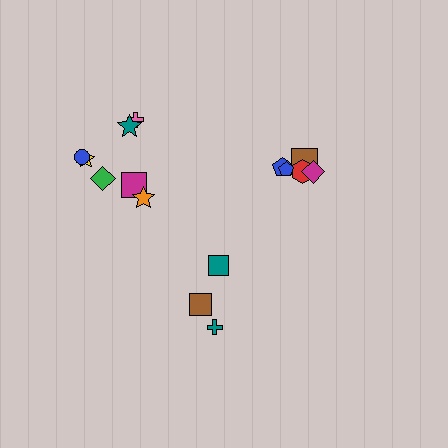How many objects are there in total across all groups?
There are 15 objects.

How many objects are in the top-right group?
There are 5 objects.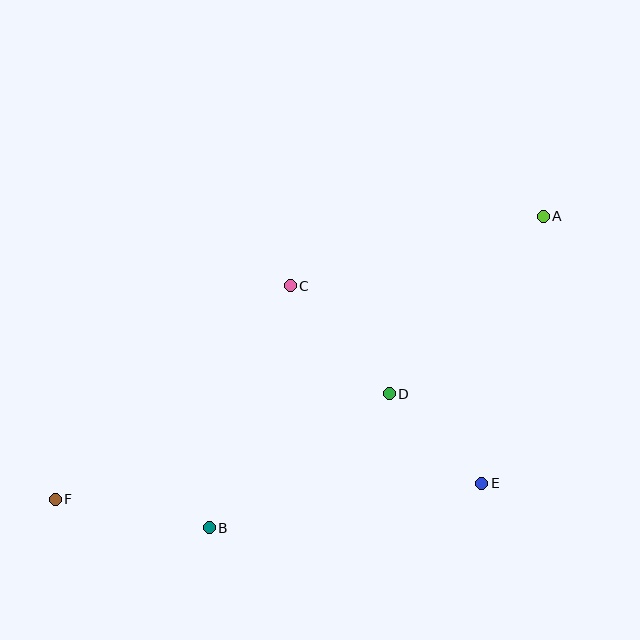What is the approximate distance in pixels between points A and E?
The distance between A and E is approximately 274 pixels.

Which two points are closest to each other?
Points D and E are closest to each other.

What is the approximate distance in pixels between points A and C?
The distance between A and C is approximately 263 pixels.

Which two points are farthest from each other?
Points A and F are farthest from each other.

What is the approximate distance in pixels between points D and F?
The distance between D and F is approximately 350 pixels.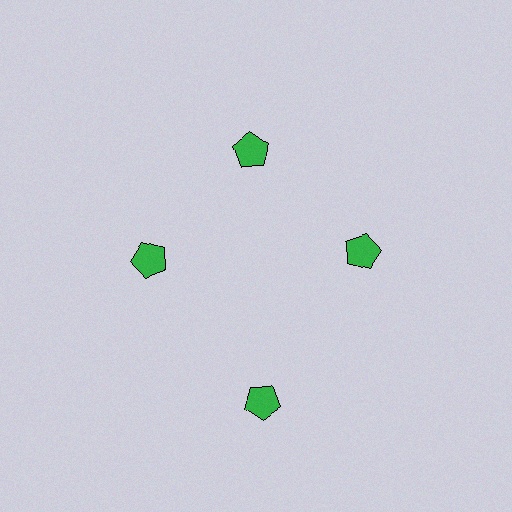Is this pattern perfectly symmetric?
No. The 4 green pentagons are arranged in a ring, but one element near the 6 o'clock position is pushed outward from the center, breaking the 4-fold rotational symmetry.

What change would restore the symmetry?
The symmetry would be restored by moving it inward, back onto the ring so that all 4 pentagons sit at equal angles and equal distance from the center.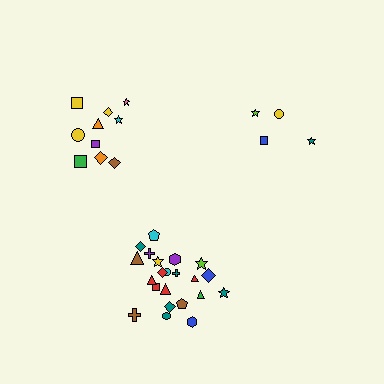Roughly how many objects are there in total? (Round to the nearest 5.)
Roughly 35 objects in total.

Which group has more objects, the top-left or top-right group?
The top-left group.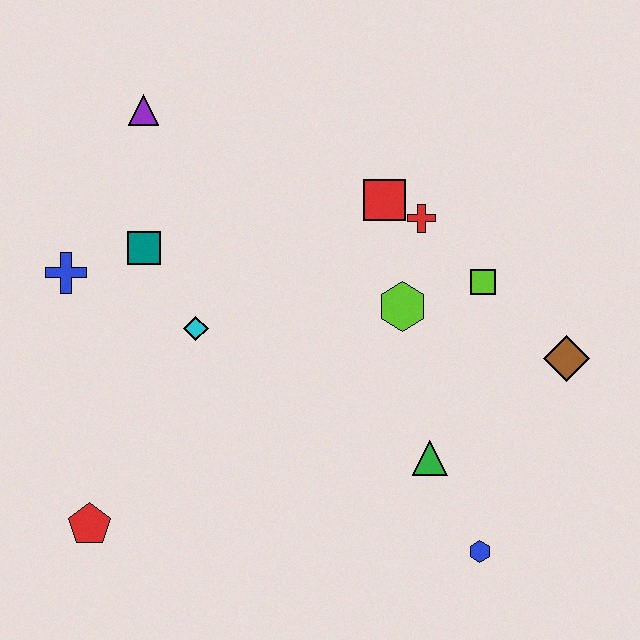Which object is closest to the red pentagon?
The cyan diamond is closest to the red pentagon.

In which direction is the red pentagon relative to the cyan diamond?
The red pentagon is below the cyan diamond.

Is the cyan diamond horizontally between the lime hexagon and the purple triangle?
Yes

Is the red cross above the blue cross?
Yes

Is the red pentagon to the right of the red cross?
No